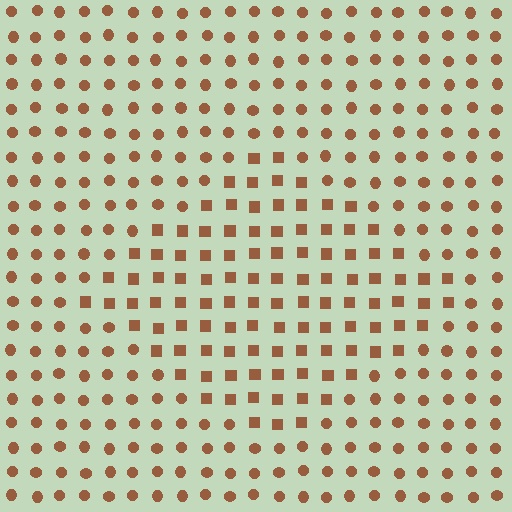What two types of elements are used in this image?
The image uses squares inside the diamond region and circles outside it.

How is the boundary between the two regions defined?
The boundary is defined by a change in element shape: squares inside vs. circles outside. All elements share the same color and spacing.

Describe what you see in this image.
The image is filled with small brown elements arranged in a uniform grid. A diamond-shaped region contains squares, while the surrounding area contains circles. The boundary is defined purely by the change in element shape.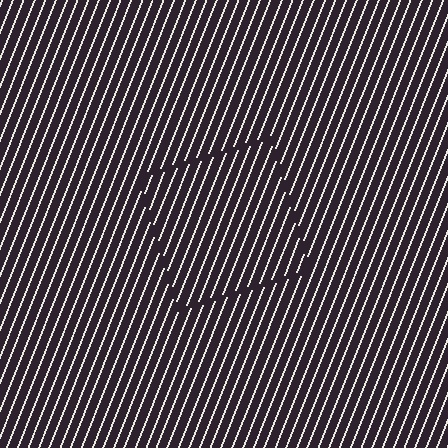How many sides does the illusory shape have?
4 sides — the line-ends trace a square.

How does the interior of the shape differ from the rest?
The interior of the shape contains the same grating, shifted by half a period — the contour is defined by the phase discontinuity where line-ends from the inner and outer gratings abut.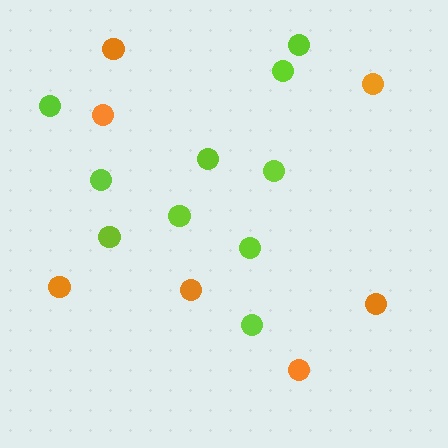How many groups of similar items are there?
There are 2 groups: one group of lime circles (10) and one group of orange circles (7).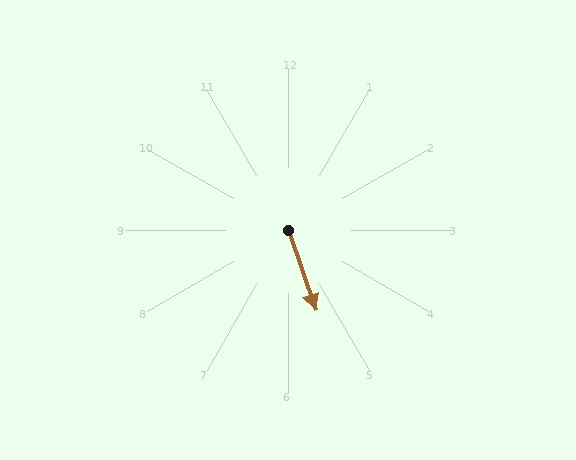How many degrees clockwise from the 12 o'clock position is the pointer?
Approximately 161 degrees.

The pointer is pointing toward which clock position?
Roughly 5 o'clock.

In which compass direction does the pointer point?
South.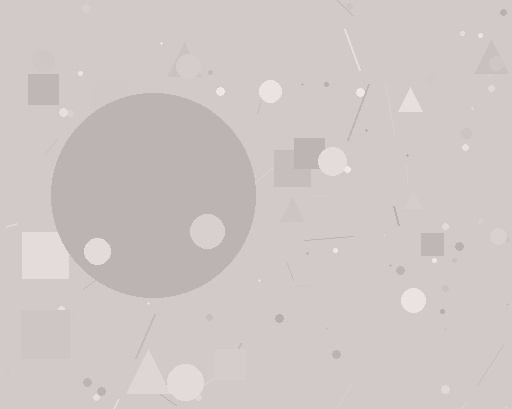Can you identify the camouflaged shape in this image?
The camouflaged shape is a circle.